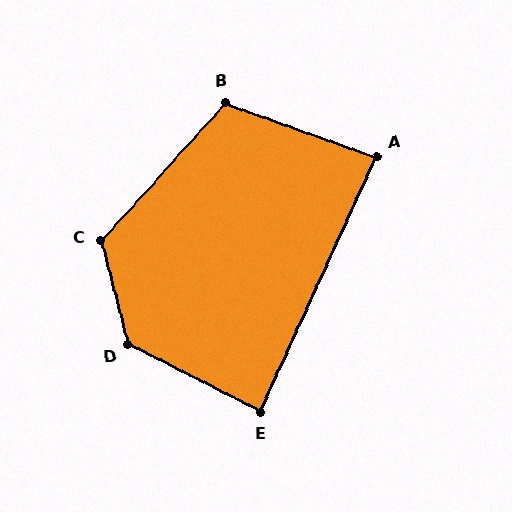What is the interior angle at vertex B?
Approximately 113 degrees (obtuse).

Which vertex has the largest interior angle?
D, at approximately 131 degrees.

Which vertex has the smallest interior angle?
A, at approximately 85 degrees.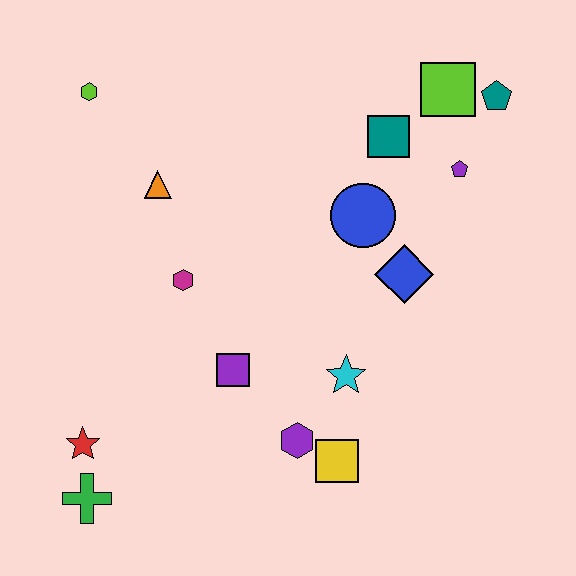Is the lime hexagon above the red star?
Yes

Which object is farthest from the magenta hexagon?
The teal pentagon is farthest from the magenta hexagon.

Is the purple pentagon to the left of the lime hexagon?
No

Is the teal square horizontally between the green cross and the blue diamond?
Yes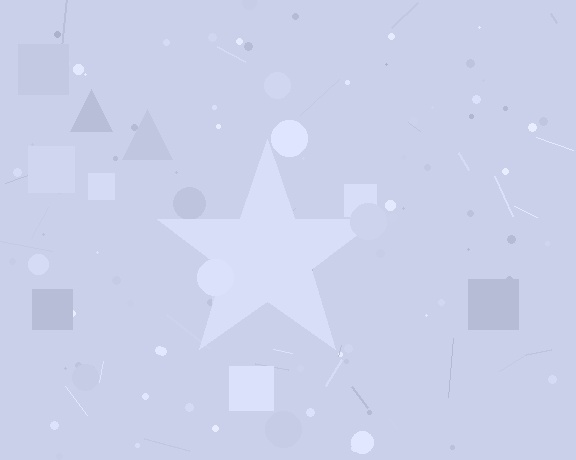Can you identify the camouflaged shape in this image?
The camouflaged shape is a star.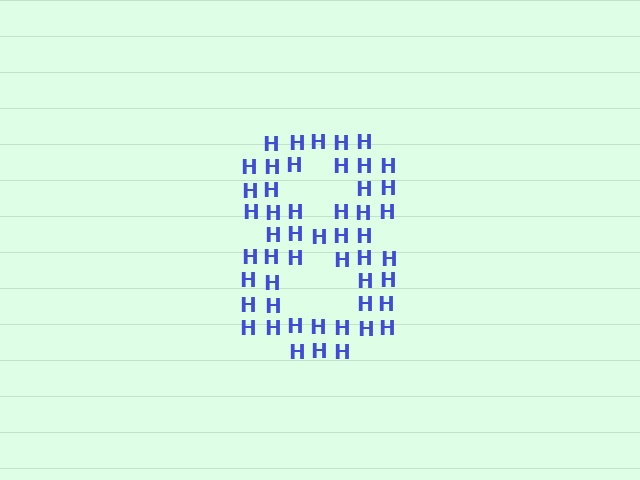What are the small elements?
The small elements are letter H's.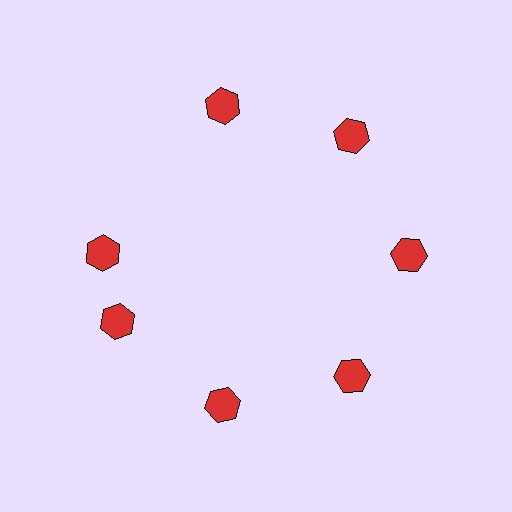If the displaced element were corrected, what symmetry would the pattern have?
It would have 7-fold rotational symmetry — the pattern would map onto itself every 51 degrees.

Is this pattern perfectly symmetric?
No. The 7 red hexagons are arranged in a ring, but one element near the 10 o'clock position is rotated out of alignment along the ring, breaking the 7-fold rotational symmetry.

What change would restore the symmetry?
The symmetry would be restored by rotating it back into even spacing with its neighbors so that all 7 hexagons sit at equal angles and equal distance from the center.